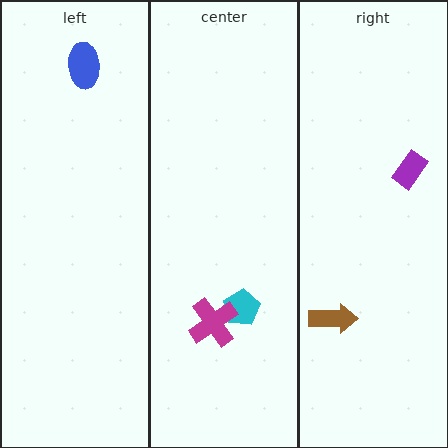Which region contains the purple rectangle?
The right region.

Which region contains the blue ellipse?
The left region.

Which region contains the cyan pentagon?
The center region.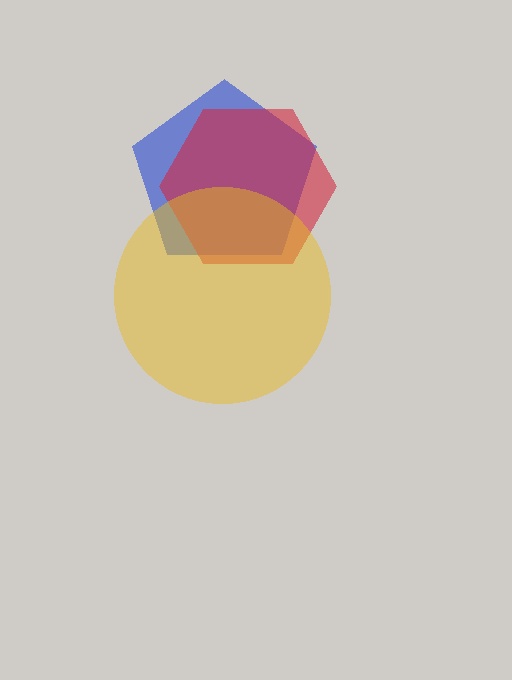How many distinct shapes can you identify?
There are 3 distinct shapes: a blue pentagon, a red hexagon, a yellow circle.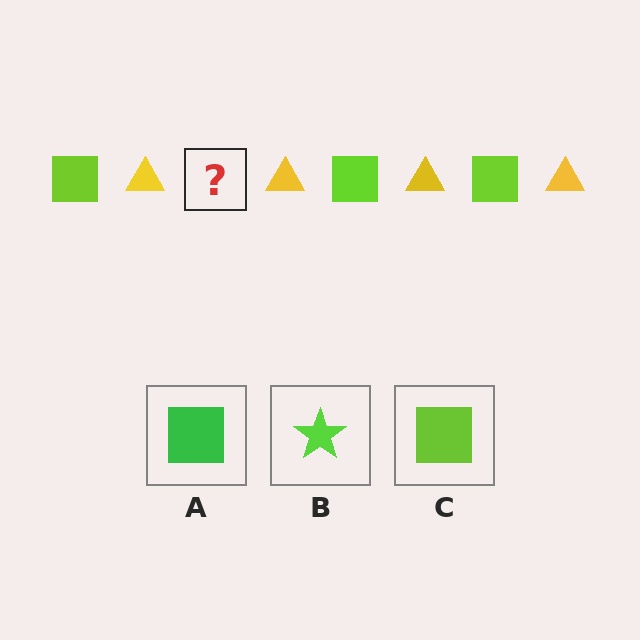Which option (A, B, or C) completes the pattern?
C.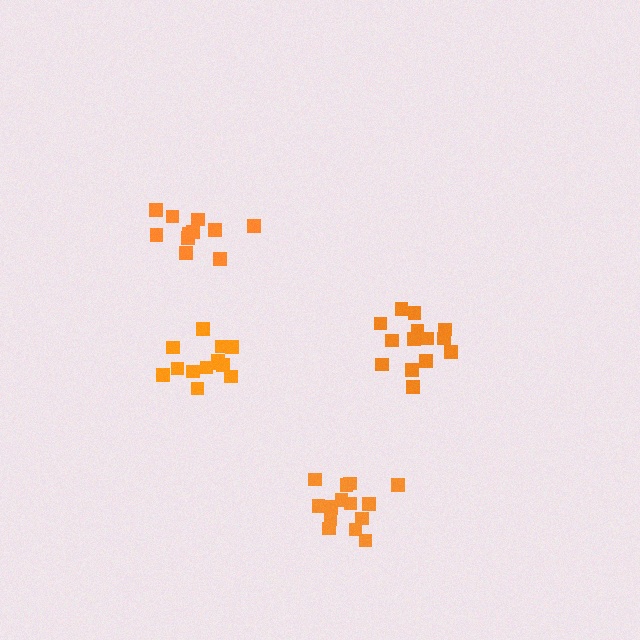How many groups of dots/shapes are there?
There are 4 groups.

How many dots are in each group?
Group 1: 11 dots, Group 2: 15 dots, Group 3: 14 dots, Group 4: 13 dots (53 total).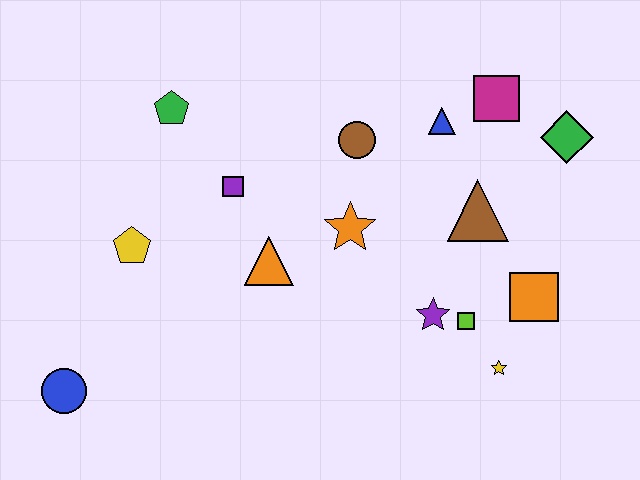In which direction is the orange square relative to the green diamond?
The orange square is below the green diamond.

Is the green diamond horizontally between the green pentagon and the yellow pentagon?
No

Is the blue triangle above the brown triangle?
Yes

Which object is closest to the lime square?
The purple star is closest to the lime square.